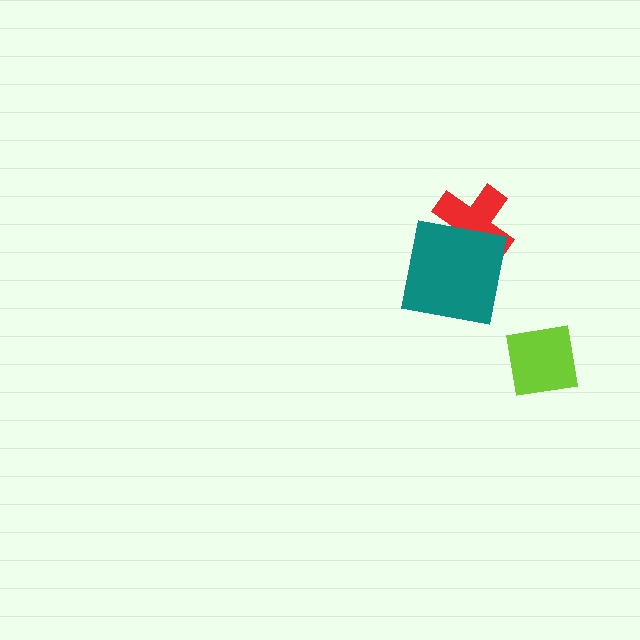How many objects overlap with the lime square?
0 objects overlap with the lime square.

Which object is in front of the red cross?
The teal square is in front of the red cross.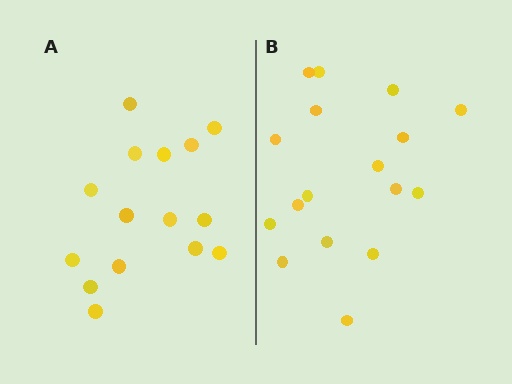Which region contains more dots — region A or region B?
Region B (the right region) has more dots.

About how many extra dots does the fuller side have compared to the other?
Region B has just a few more — roughly 2 or 3 more dots than region A.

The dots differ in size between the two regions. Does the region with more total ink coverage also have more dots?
No. Region A has more total ink coverage because its dots are larger, but region B actually contains more individual dots. Total area can be misleading — the number of items is what matters here.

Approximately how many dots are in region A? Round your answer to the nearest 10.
About 20 dots. (The exact count is 15, which rounds to 20.)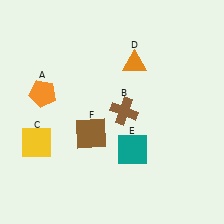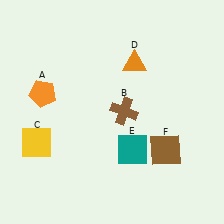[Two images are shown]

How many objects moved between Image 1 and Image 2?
1 object moved between the two images.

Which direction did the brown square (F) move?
The brown square (F) moved right.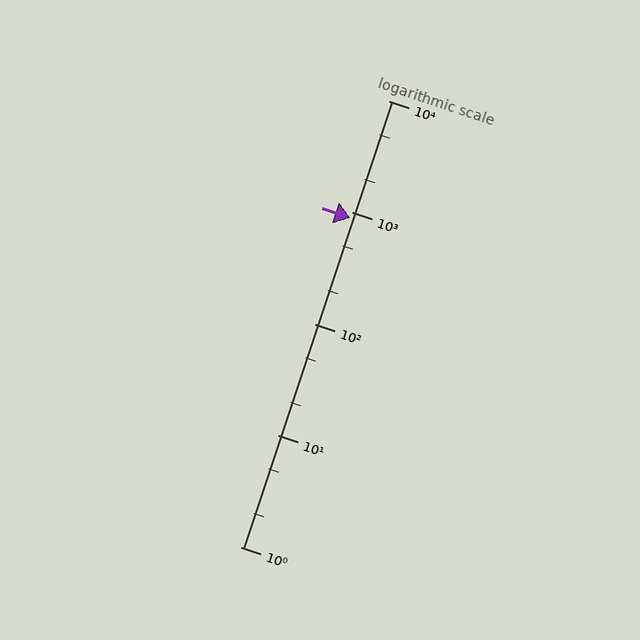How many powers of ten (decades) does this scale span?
The scale spans 4 decades, from 1 to 10000.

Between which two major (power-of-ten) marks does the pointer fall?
The pointer is between 100 and 1000.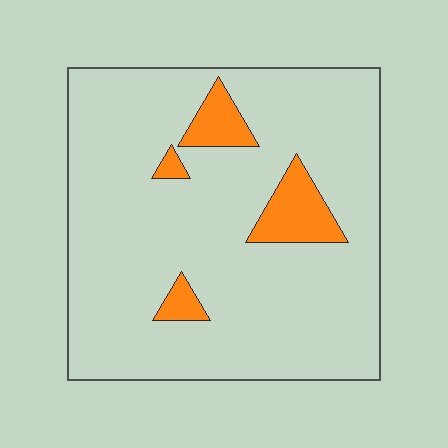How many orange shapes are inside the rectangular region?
4.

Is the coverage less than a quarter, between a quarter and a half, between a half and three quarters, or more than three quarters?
Less than a quarter.